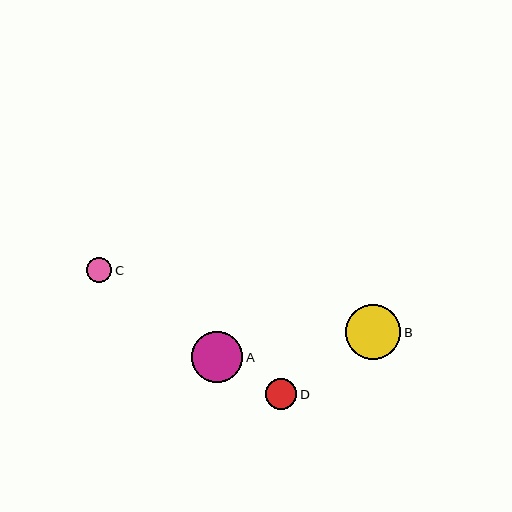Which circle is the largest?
Circle B is the largest with a size of approximately 56 pixels.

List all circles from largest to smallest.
From largest to smallest: B, A, D, C.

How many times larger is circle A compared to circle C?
Circle A is approximately 2.0 times the size of circle C.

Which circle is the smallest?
Circle C is the smallest with a size of approximately 25 pixels.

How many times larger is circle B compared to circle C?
Circle B is approximately 2.2 times the size of circle C.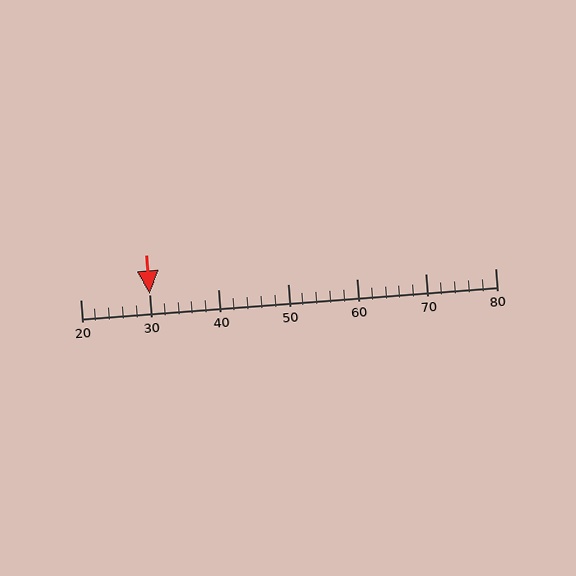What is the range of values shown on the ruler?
The ruler shows values from 20 to 80.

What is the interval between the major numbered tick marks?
The major tick marks are spaced 10 units apart.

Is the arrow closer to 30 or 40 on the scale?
The arrow is closer to 30.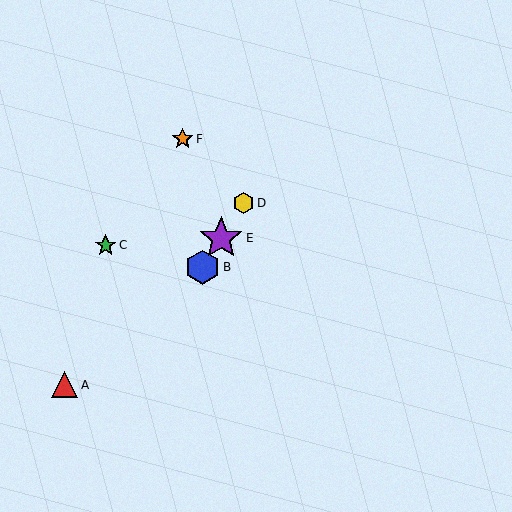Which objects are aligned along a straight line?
Objects B, D, E are aligned along a straight line.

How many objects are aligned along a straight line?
3 objects (B, D, E) are aligned along a straight line.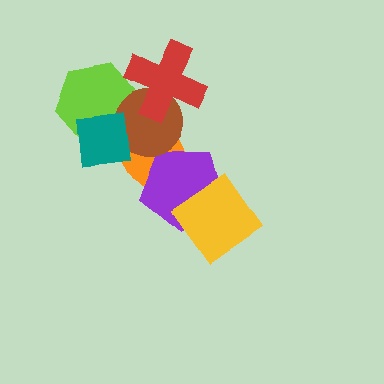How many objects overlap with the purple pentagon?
2 objects overlap with the purple pentagon.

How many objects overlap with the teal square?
3 objects overlap with the teal square.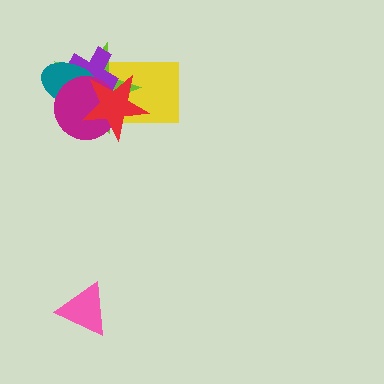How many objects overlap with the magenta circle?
5 objects overlap with the magenta circle.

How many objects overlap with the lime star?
5 objects overlap with the lime star.